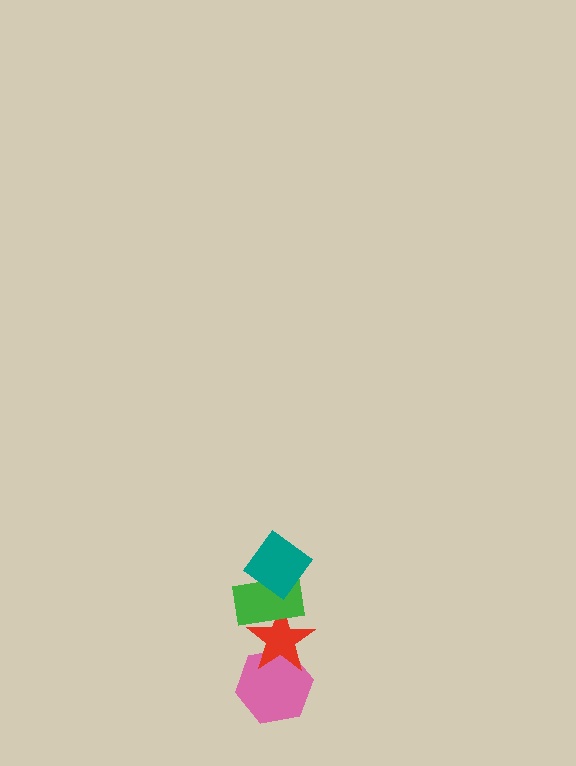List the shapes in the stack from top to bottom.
From top to bottom: the teal diamond, the green rectangle, the red star, the pink hexagon.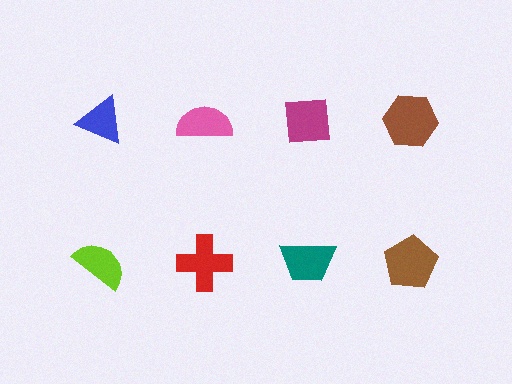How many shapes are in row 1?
4 shapes.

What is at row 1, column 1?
A blue triangle.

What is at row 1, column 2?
A pink semicircle.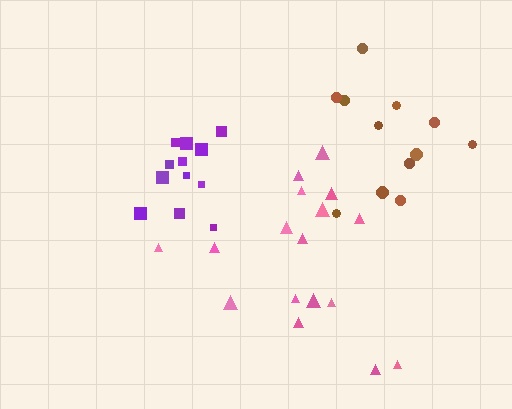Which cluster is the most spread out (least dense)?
Brown.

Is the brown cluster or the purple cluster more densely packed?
Purple.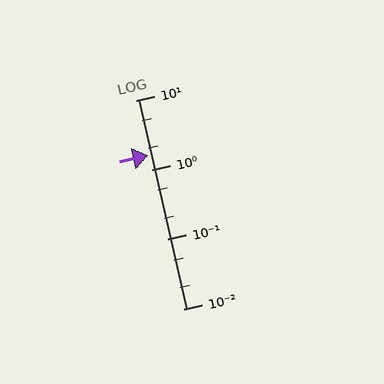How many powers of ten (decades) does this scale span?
The scale spans 3 decades, from 0.01 to 10.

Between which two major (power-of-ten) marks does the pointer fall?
The pointer is between 1 and 10.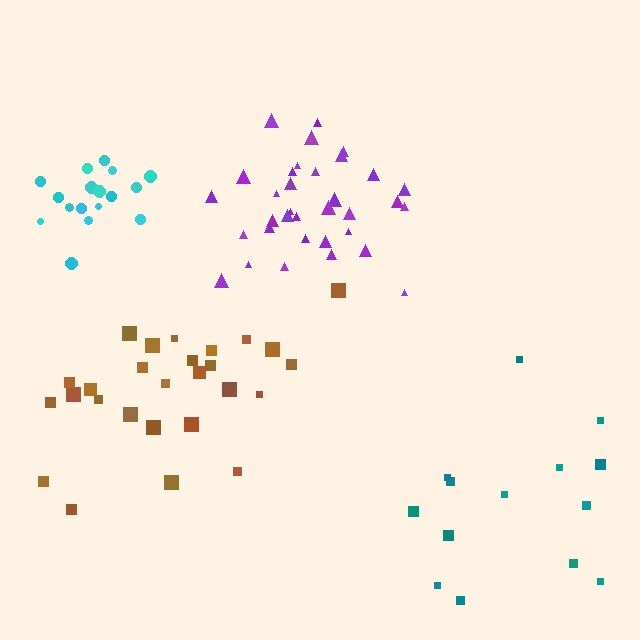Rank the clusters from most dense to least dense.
purple, cyan, brown, teal.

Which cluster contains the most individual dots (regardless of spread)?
Purple (35).